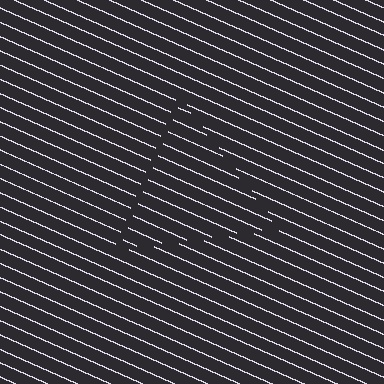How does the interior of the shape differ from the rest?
The interior of the shape contains the same grating, shifted by half a period — the contour is defined by the phase discontinuity where line-ends from the inner and outer gratings abut.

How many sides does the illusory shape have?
3 sides — the line-ends trace a triangle.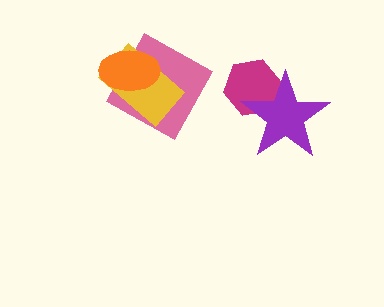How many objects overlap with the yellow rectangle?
2 objects overlap with the yellow rectangle.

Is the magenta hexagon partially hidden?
Yes, it is partially covered by another shape.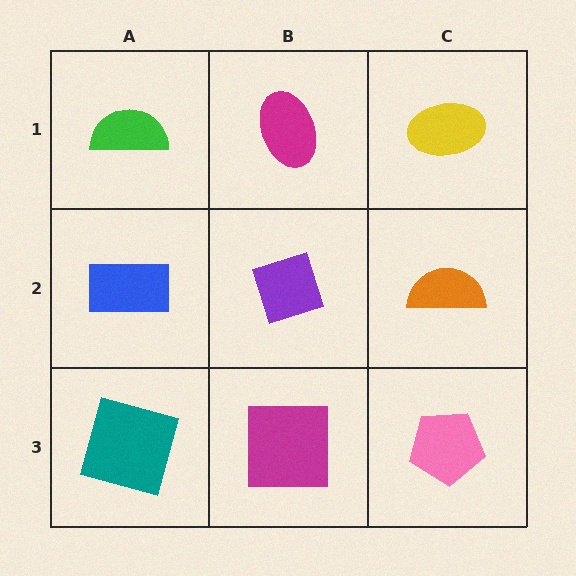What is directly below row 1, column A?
A blue rectangle.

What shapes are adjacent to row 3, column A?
A blue rectangle (row 2, column A), a magenta square (row 3, column B).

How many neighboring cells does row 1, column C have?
2.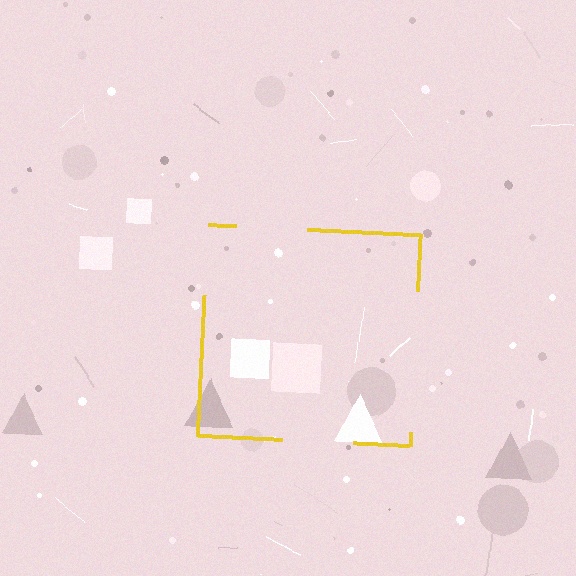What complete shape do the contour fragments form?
The contour fragments form a square.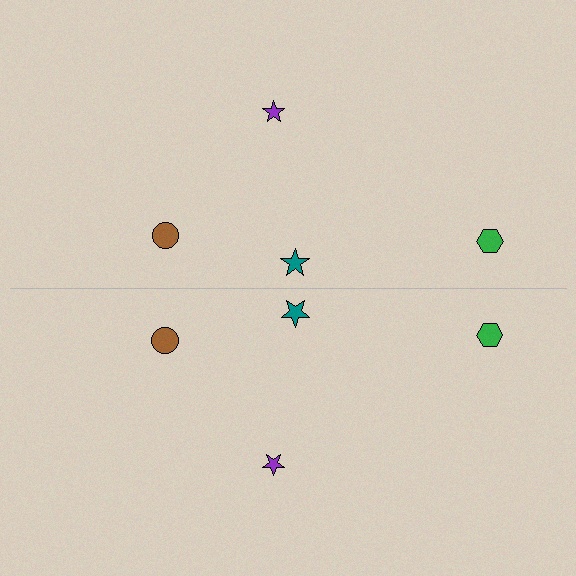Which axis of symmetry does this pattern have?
The pattern has a horizontal axis of symmetry running through the center of the image.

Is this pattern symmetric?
Yes, this pattern has bilateral (reflection) symmetry.